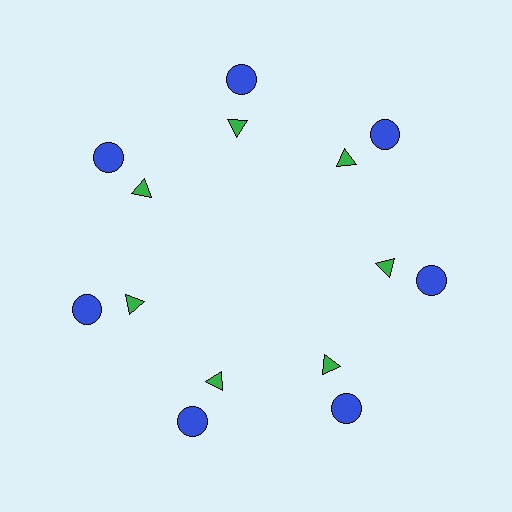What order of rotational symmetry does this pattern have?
This pattern has 7-fold rotational symmetry.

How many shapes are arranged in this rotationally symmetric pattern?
There are 14 shapes, arranged in 7 groups of 2.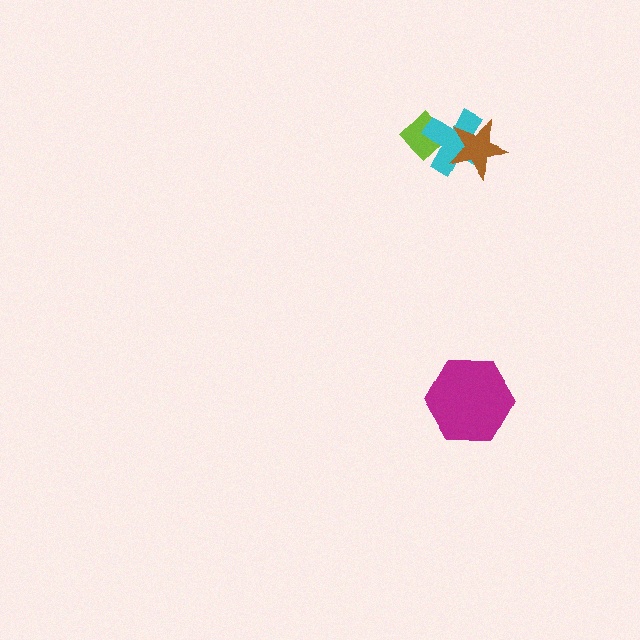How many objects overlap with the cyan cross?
2 objects overlap with the cyan cross.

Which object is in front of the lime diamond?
The cyan cross is in front of the lime diamond.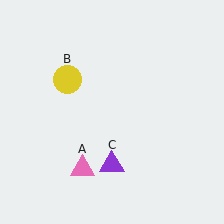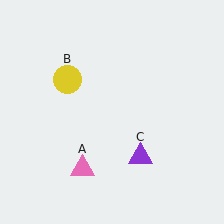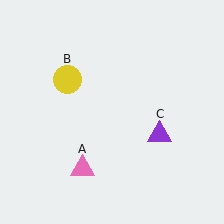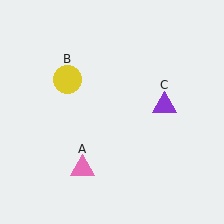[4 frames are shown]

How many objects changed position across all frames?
1 object changed position: purple triangle (object C).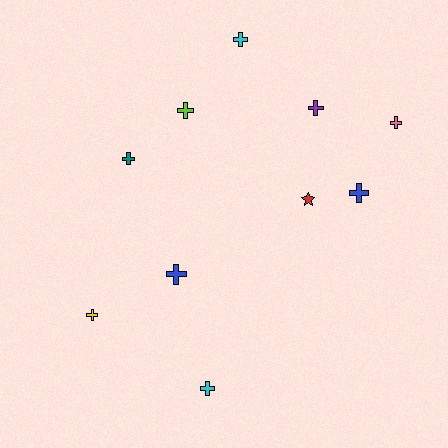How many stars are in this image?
There is 1 star.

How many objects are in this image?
There are 10 objects.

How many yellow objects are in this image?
There is 1 yellow object.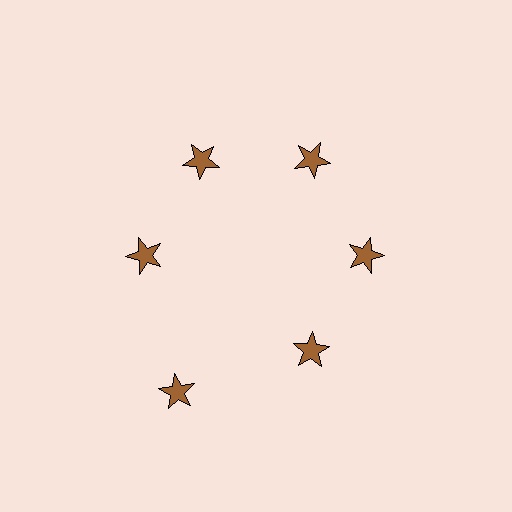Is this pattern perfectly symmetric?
No. The 6 brown stars are arranged in a ring, but one element near the 7 o'clock position is pushed outward from the center, breaking the 6-fold rotational symmetry.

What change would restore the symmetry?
The symmetry would be restored by moving it inward, back onto the ring so that all 6 stars sit at equal angles and equal distance from the center.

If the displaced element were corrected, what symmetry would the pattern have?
It would have 6-fold rotational symmetry — the pattern would map onto itself every 60 degrees.